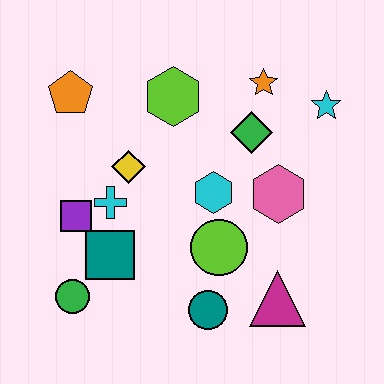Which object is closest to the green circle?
The teal square is closest to the green circle.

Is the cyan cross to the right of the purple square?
Yes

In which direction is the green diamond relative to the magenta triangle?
The green diamond is above the magenta triangle.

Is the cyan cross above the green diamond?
No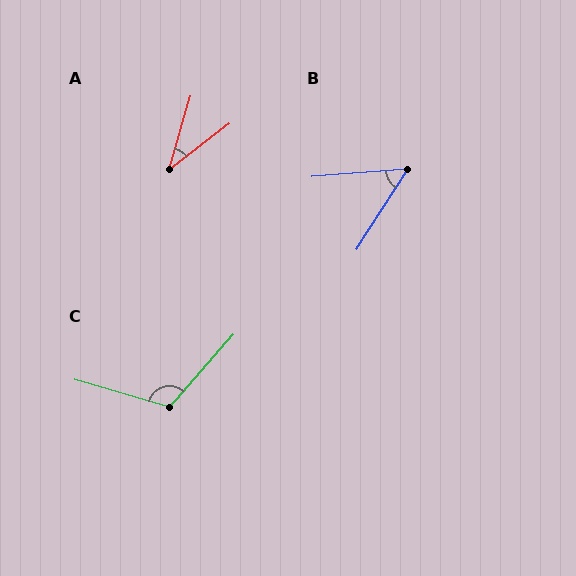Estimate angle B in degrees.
Approximately 53 degrees.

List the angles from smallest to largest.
A (36°), B (53°), C (115°).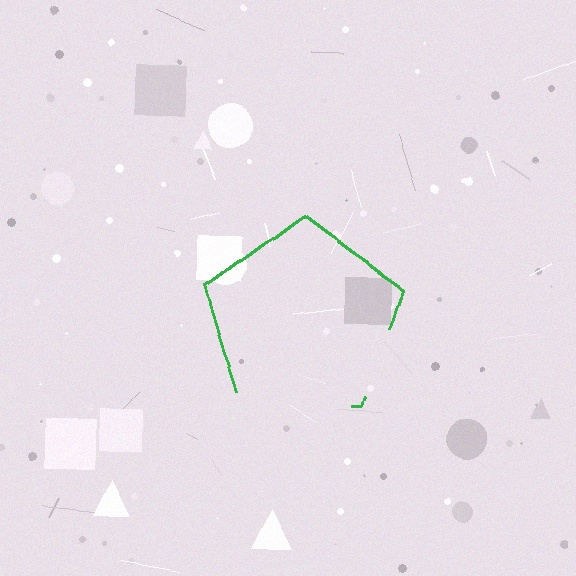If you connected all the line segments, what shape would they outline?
They would outline a pentagon.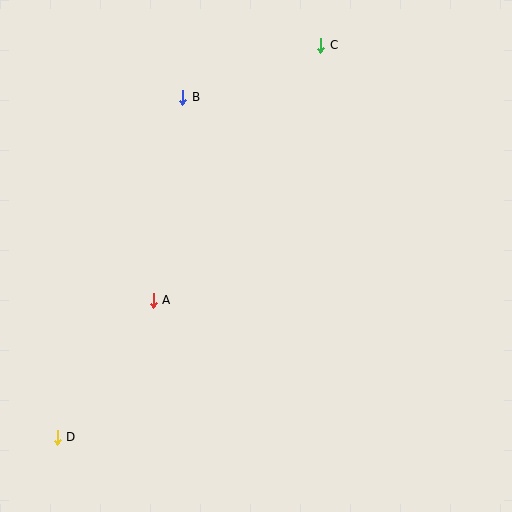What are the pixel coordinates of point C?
Point C is at (321, 45).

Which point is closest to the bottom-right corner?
Point A is closest to the bottom-right corner.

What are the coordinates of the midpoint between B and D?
The midpoint between B and D is at (120, 267).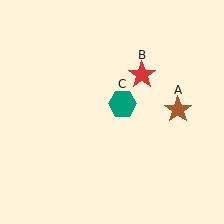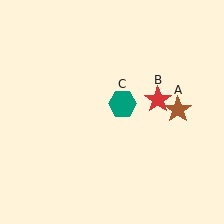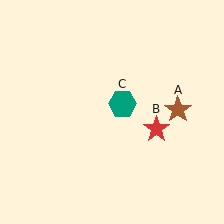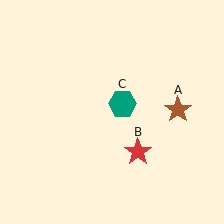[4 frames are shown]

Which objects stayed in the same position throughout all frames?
Brown star (object A) and teal hexagon (object C) remained stationary.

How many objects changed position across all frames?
1 object changed position: red star (object B).